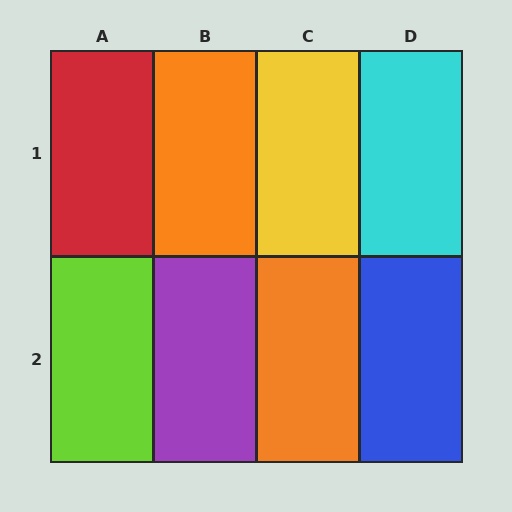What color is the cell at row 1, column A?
Red.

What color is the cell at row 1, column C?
Yellow.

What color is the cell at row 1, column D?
Cyan.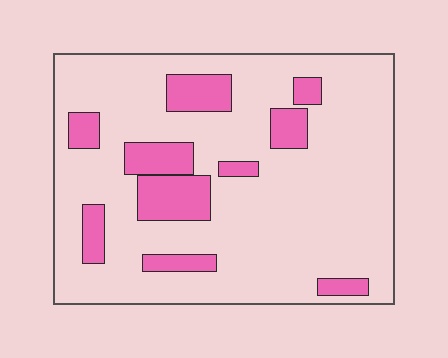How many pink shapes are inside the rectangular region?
10.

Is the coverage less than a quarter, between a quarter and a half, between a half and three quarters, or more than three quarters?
Less than a quarter.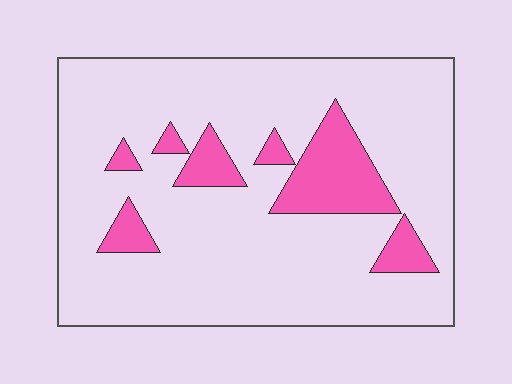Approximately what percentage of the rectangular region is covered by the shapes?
Approximately 15%.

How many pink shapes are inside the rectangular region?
7.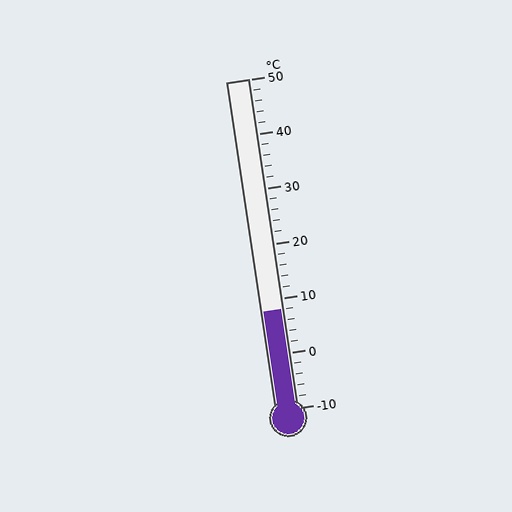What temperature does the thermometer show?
The thermometer shows approximately 8°C.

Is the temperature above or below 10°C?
The temperature is below 10°C.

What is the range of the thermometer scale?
The thermometer scale ranges from -10°C to 50°C.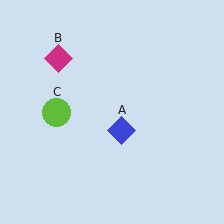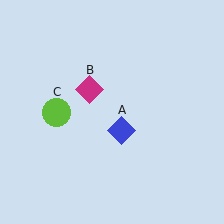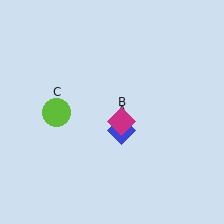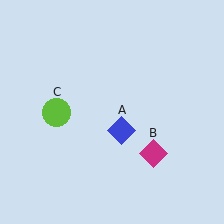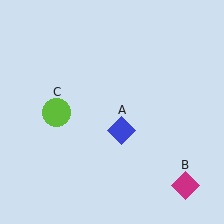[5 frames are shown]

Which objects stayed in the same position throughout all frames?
Blue diamond (object A) and lime circle (object C) remained stationary.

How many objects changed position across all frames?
1 object changed position: magenta diamond (object B).